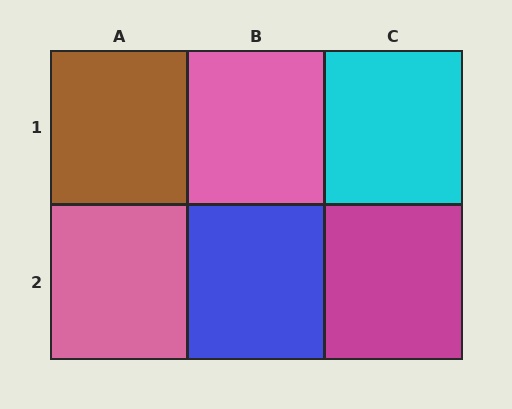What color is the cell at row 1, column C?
Cyan.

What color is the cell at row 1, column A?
Brown.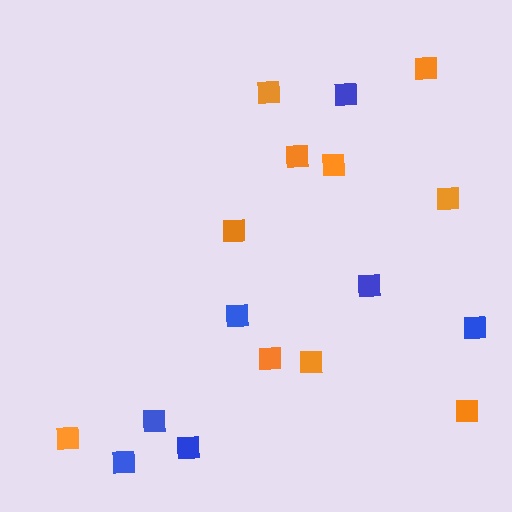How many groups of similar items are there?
There are 2 groups: one group of orange squares (10) and one group of blue squares (7).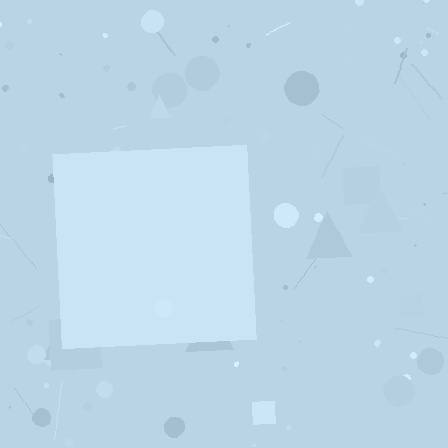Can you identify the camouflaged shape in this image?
The camouflaged shape is a square.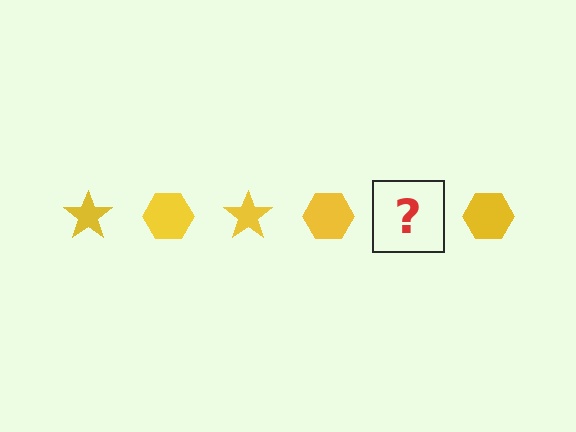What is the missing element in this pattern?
The missing element is a yellow star.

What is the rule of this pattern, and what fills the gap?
The rule is that the pattern cycles through star, hexagon shapes in yellow. The gap should be filled with a yellow star.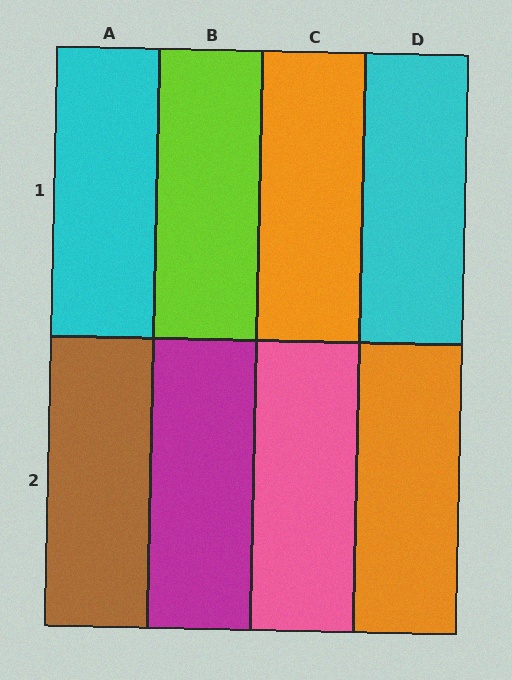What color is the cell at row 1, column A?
Cyan.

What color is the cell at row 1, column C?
Orange.